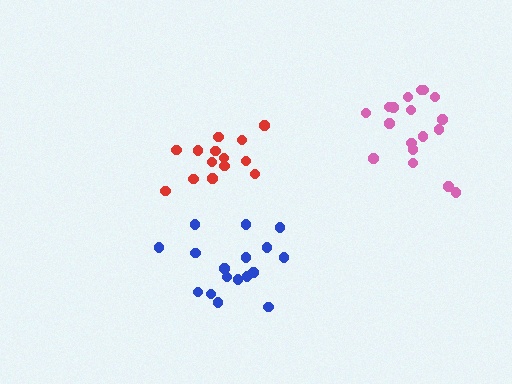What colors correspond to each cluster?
The clusters are colored: red, pink, blue.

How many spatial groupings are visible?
There are 3 spatial groupings.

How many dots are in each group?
Group 1: 14 dots, Group 2: 18 dots, Group 3: 17 dots (49 total).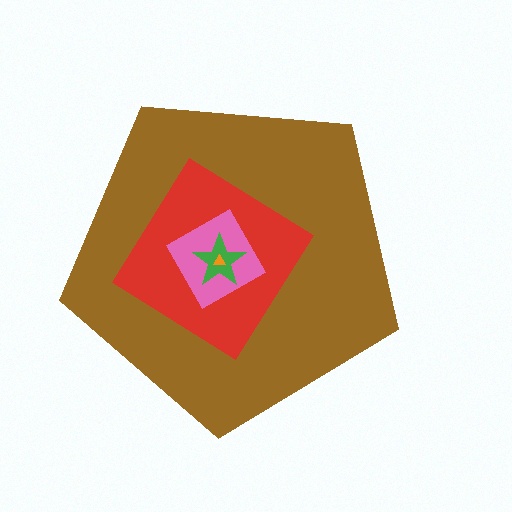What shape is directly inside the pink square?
The green star.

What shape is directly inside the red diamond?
The pink square.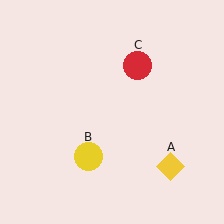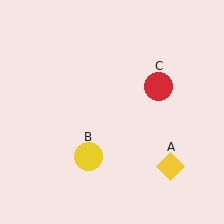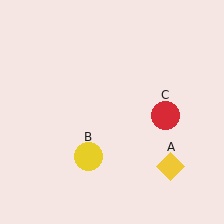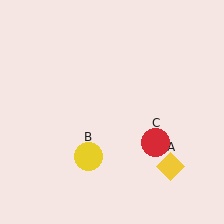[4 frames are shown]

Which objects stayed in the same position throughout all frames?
Yellow diamond (object A) and yellow circle (object B) remained stationary.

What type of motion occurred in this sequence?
The red circle (object C) rotated clockwise around the center of the scene.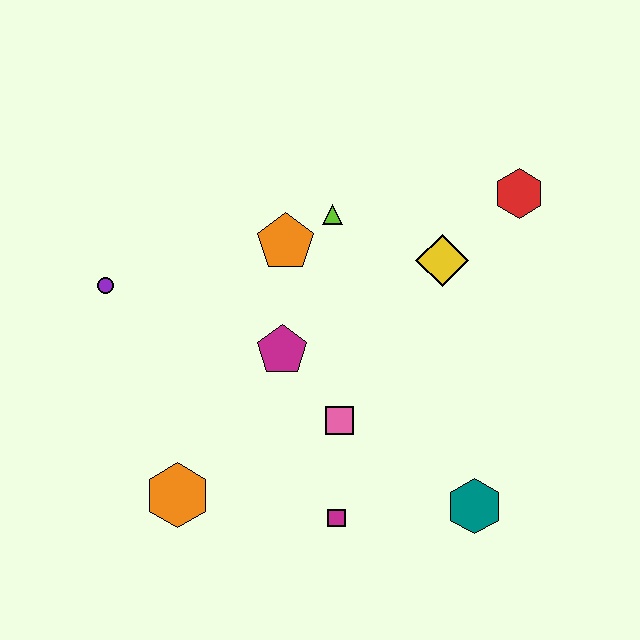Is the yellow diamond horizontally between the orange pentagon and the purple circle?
No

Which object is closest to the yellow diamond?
The red hexagon is closest to the yellow diamond.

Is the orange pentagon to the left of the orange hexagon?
No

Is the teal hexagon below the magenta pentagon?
Yes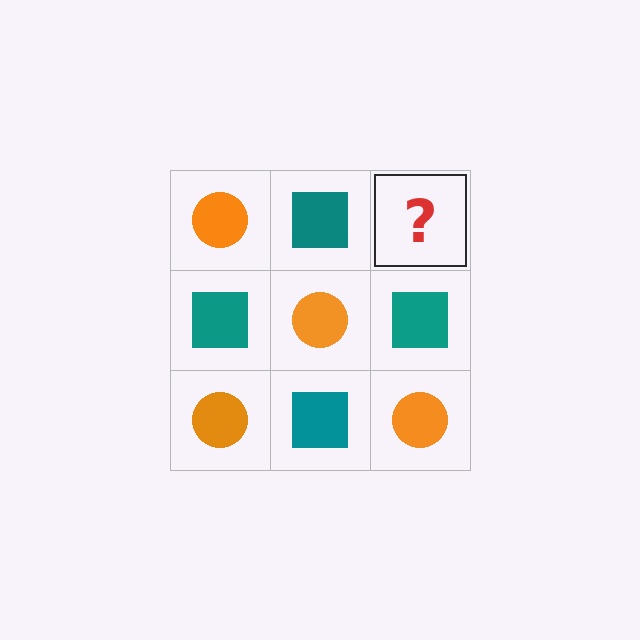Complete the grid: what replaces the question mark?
The question mark should be replaced with an orange circle.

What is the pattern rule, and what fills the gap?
The rule is that it alternates orange circle and teal square in a checkerboard pattern. The gap should be filled with an orange circle.